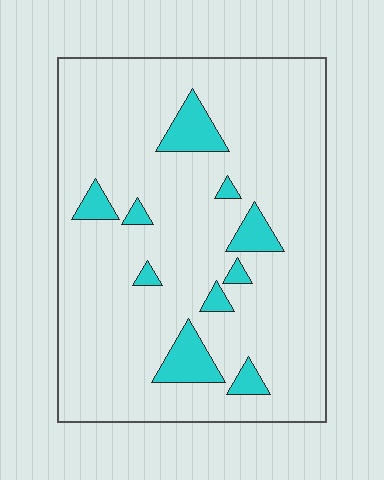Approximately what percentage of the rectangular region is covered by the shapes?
Approximately 10%.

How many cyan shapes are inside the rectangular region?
10.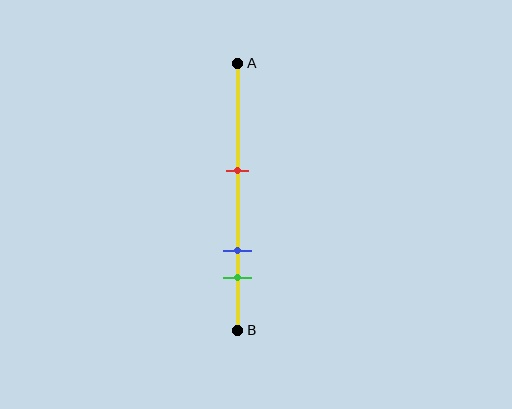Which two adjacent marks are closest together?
The blue and green marks are the closest adjacent pair.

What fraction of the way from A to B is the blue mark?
The blue mark is approximately 70% (0.7) of the way from A to B.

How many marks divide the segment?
There are 3 marks dividing the segment.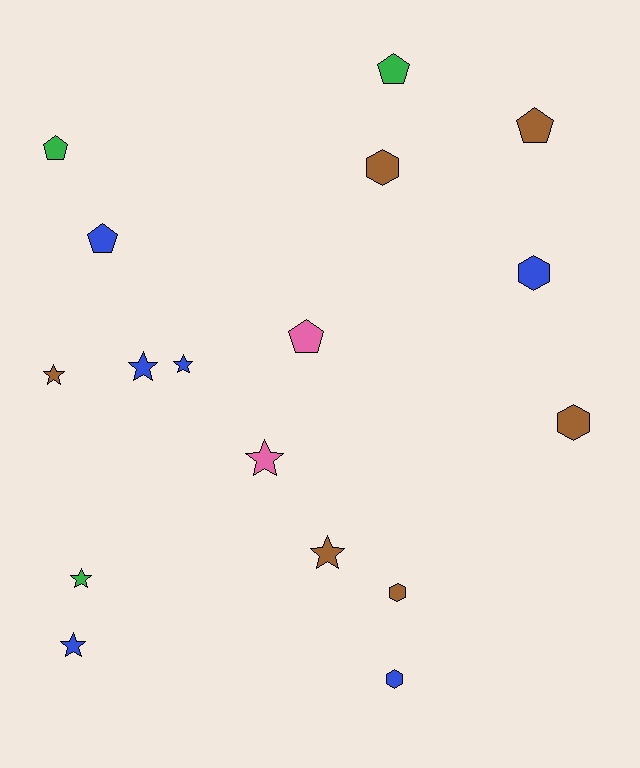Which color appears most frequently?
Brown, with 6 objects.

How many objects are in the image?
There are 17 objects.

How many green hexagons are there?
There are no green hexagons.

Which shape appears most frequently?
Star, with 7 objects.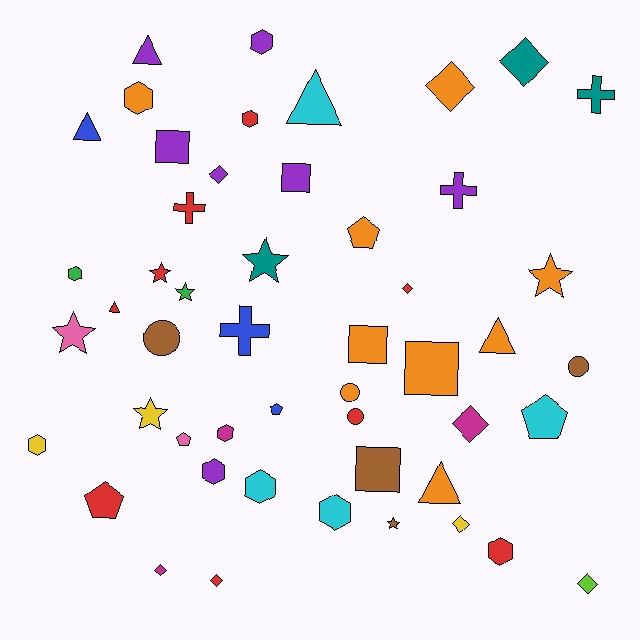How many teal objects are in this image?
There are 3 teal objects.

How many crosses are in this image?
There are 4 crosses.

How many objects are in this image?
There are 50 objects.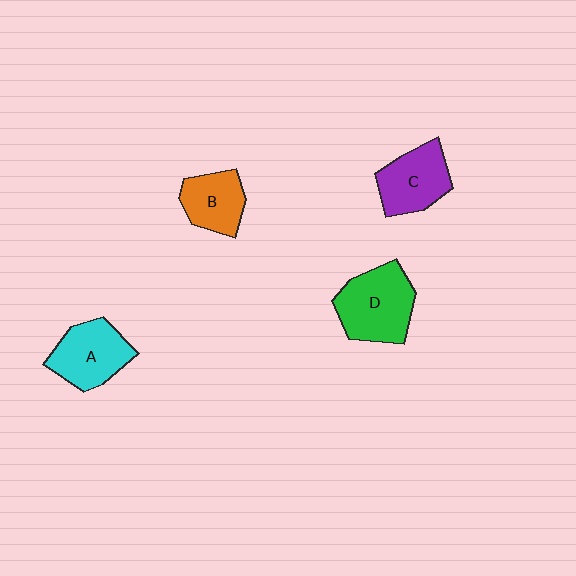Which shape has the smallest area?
Shape B (orange).